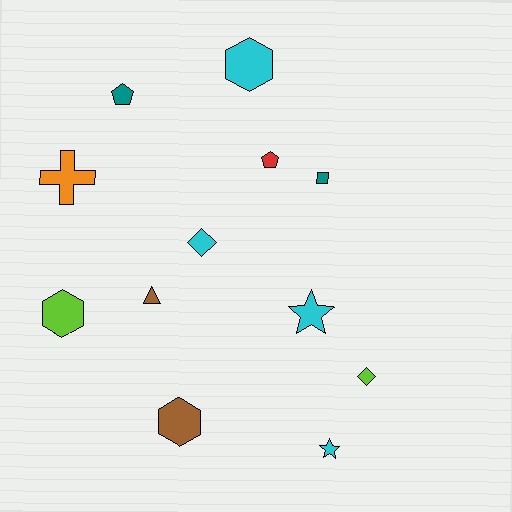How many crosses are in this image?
There is 1 cross.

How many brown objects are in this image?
There are 2 brown objects.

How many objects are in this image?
There are 12 objects.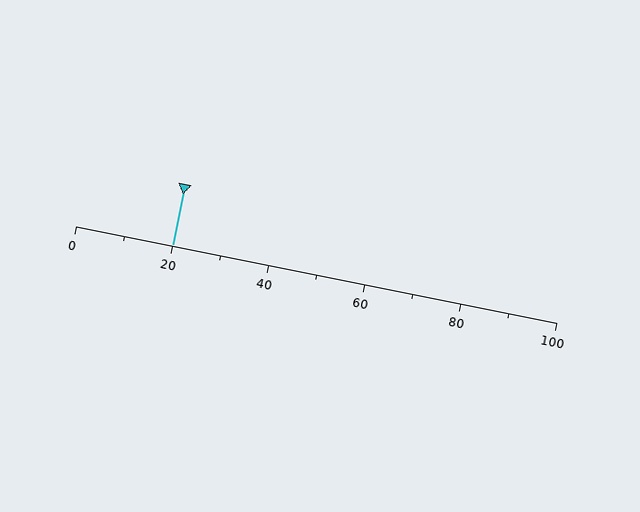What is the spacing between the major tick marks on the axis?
The major ticks are spaced 20 apart.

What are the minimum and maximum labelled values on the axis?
The axis runs from 0 to 100.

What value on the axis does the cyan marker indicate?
The marker indicates approximately 20.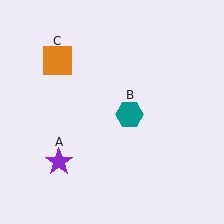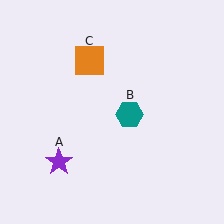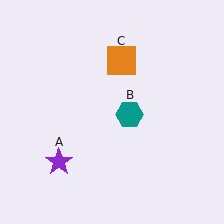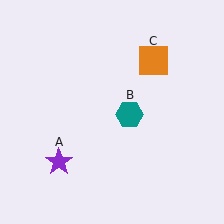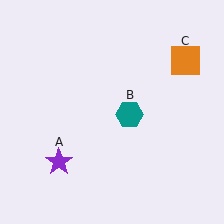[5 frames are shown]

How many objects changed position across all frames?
1 object changed position: orange square (object C).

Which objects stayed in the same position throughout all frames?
Purple star (object A) and teal hexagon (object B) remained stationary.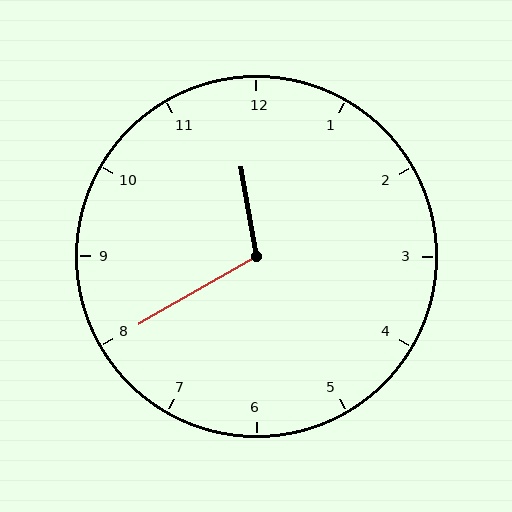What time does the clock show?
11:40.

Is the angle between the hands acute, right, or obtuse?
It is obtuse.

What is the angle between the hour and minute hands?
Approximately 110 degrees.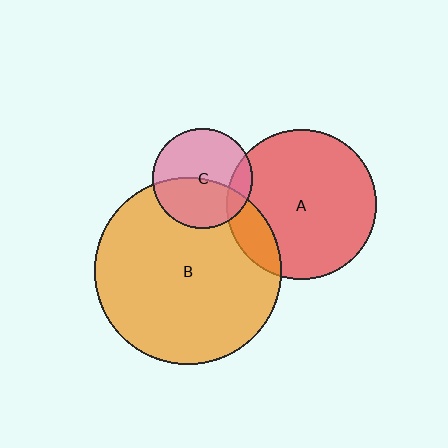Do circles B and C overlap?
Yes.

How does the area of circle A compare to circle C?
Approximately 2.2 times.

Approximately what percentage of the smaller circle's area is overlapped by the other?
Approximately 45%.